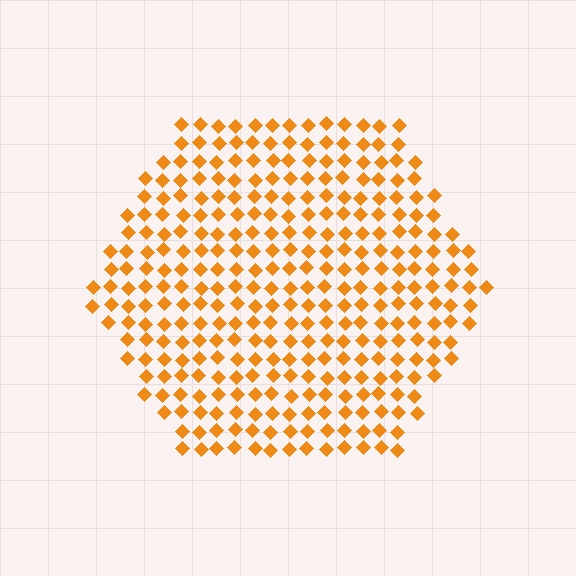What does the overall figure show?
The overall figure shows a hexagon.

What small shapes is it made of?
It is made of small diamonds.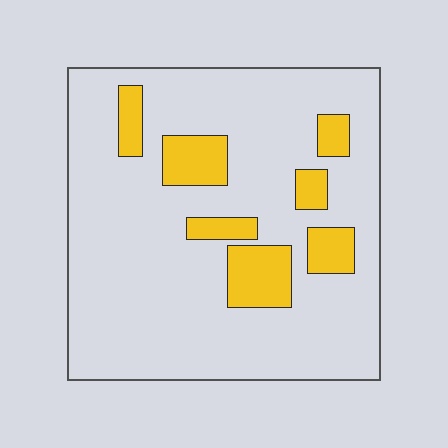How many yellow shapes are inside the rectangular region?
7.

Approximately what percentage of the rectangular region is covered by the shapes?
Approximately 15%.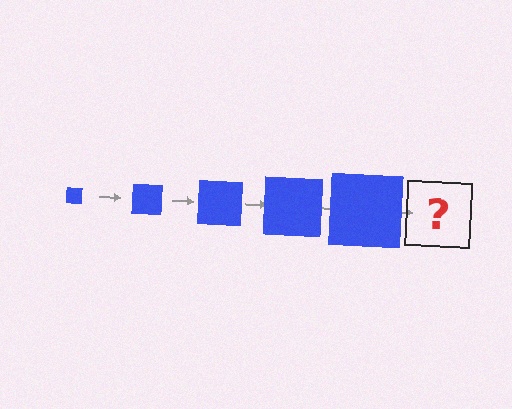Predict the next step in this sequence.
The next step is a blue square, larger than the previous one.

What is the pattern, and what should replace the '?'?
The pattern is that the square gets progressively larger each step. The '?' should be a blue square, larger than the previous one.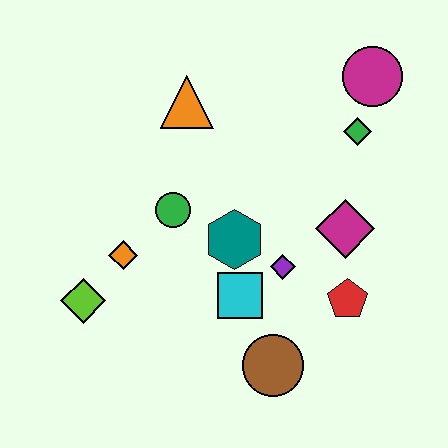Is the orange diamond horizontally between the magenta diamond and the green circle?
No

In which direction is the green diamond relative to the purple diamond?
The green diamond is above the purple diamond.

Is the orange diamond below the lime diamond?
No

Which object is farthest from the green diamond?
The lime diamond is farthest from the green diamond.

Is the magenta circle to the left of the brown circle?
No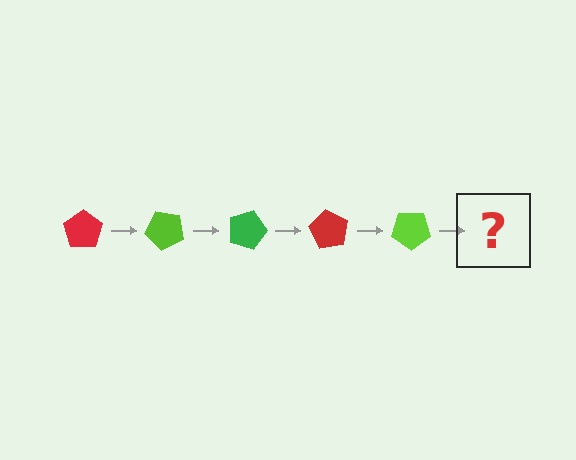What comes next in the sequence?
The next element should be a green pentagon, rotated 225 degrees from the start.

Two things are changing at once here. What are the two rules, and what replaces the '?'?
The two rules are that it rotates 45 degrees each step and the color cycles through red, lime, and green. The '?' should be a green pentagon, rotated 225 degrees from the start.